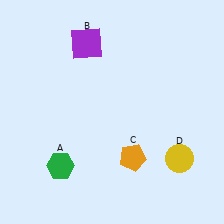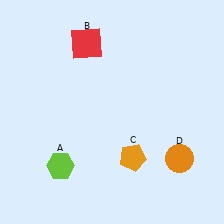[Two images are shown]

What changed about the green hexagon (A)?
In Image 1, A is green. In Image 2, it changed to lime.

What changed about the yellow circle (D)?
In Image 1, D is yellow. In Image 2, it changed to orange.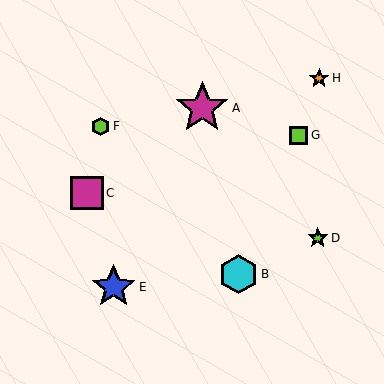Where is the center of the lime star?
The center of the lime star is at (318, 238).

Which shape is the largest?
The magenta star (labeled A) is the largest.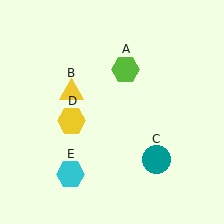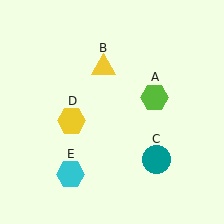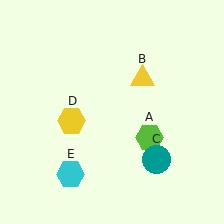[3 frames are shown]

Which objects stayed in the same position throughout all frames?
Teal circle (object C) and yellow hexagon (object D) and cyan hexagon (object E) remained stationary.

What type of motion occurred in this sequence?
The lime hexagon (object A), yellow triangle (object B) rotated clockwise around the center of the scene.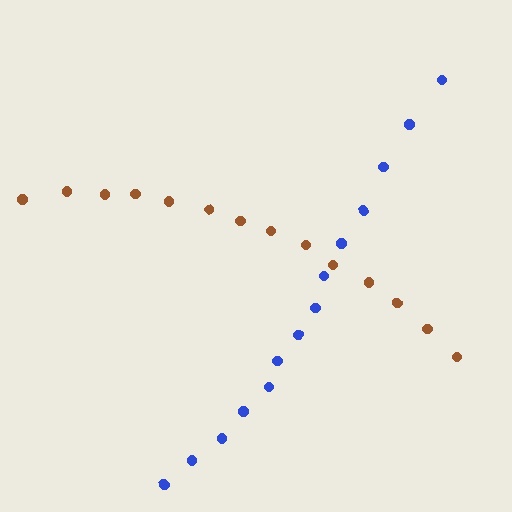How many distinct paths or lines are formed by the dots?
There are 2 distinct paths.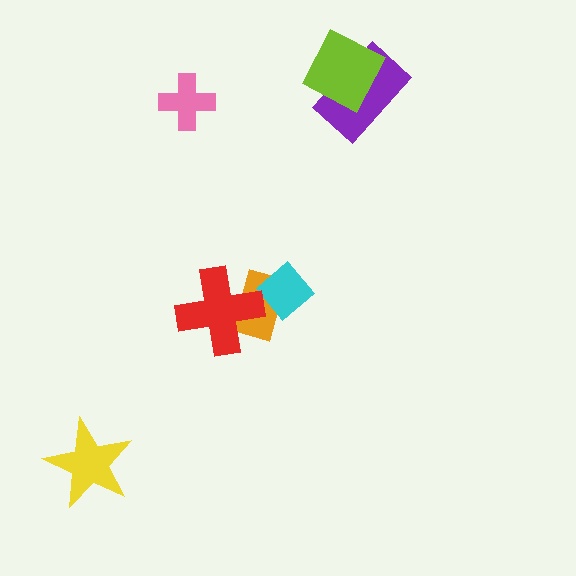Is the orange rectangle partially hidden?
Yes, it is partially covered by another shape.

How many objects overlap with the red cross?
1 object overlaps with the red cross.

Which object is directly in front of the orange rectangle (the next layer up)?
The cyan diamond is directly in front of the orange rectangle.